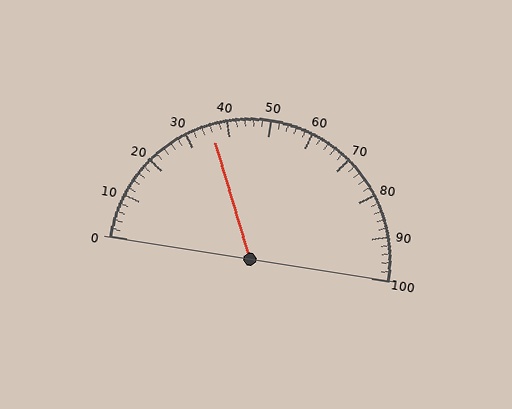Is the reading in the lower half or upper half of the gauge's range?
The reading is in the lower half of the range (0 to 100).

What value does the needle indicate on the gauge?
The needle indicates approximately 36.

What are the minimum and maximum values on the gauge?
The gauge ranges from 0 to 100.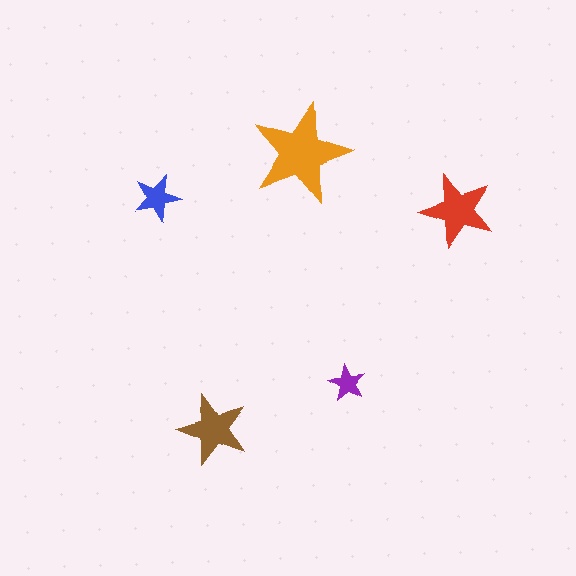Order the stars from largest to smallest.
the orange one, the red one, the brown one, the blue one, the purple one.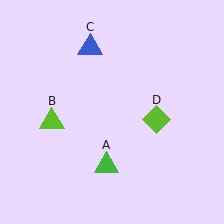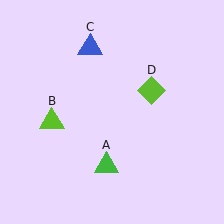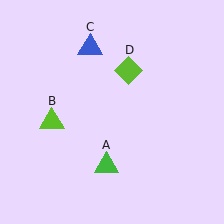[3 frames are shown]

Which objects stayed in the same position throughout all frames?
Green triangle (object A) and lime triangle (object B) and blue triangle (object C) remained stationary.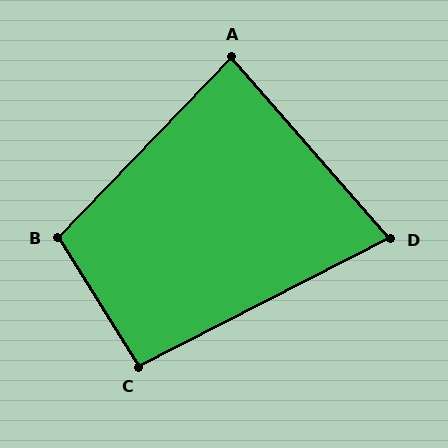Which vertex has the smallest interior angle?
D, at approximately 76 degrees.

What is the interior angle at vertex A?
Approximately 85 degrees (approximately right).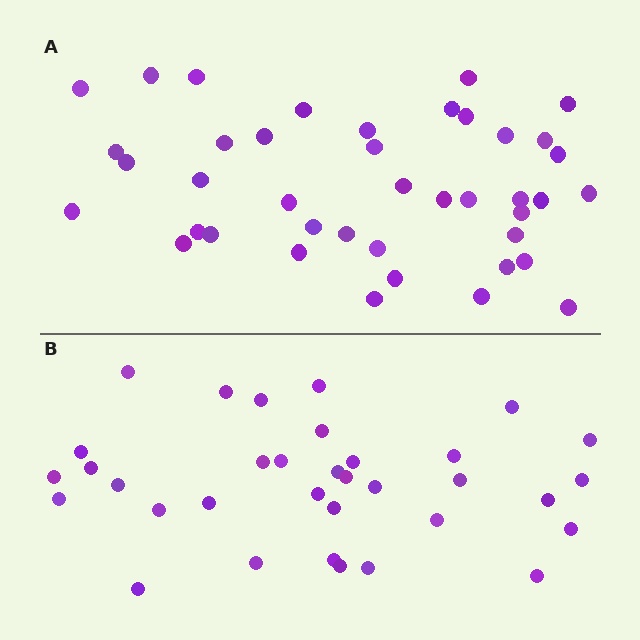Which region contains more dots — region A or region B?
Region A (the top region) has more dots.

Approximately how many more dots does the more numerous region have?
Region A has roughly 8 or so more dots than region B.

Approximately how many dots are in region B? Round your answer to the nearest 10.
About 30 dots. (The exact count is 34, which rounds to 30.)